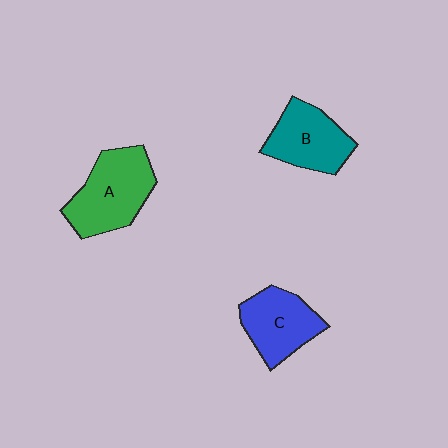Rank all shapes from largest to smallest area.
From largest to smallest: A (green), B (teal), C (blue).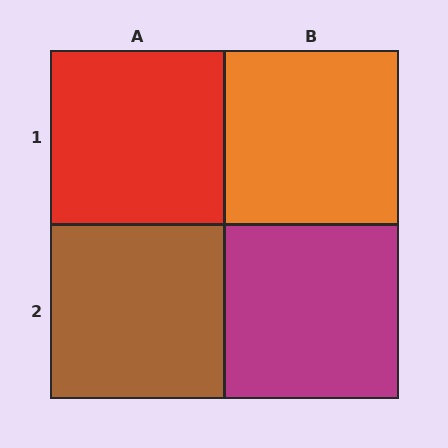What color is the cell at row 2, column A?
Brown.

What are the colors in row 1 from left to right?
Red, orange.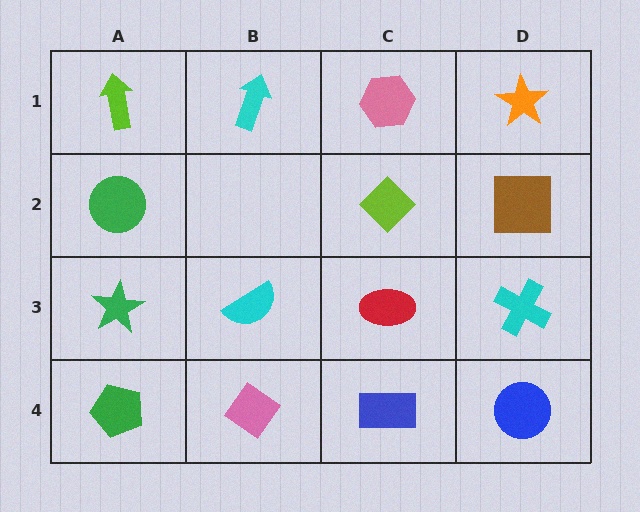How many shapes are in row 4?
4 shapes.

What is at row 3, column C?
A red ellipse.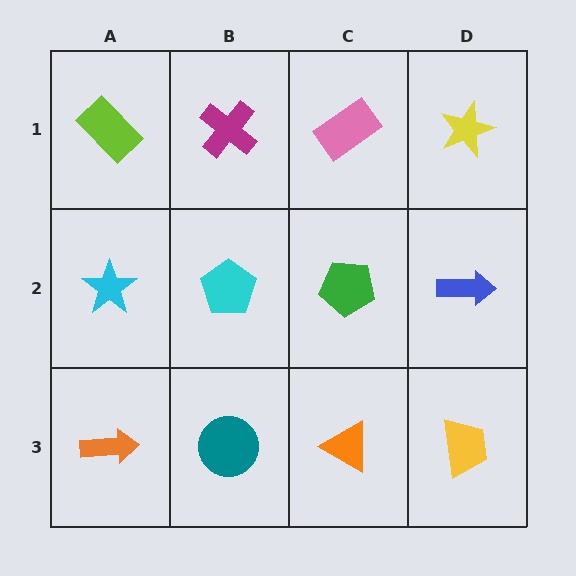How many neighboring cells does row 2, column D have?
3.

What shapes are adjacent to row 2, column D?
A yellow star (row 1, column D), a yellow trapezoid (row 3, column D), a green pentagon (row 2, column C).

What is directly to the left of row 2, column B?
A cyan star.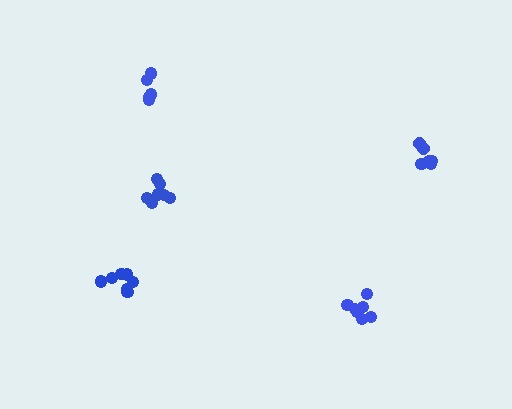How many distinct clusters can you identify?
There are 5 distinct clusters.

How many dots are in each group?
Group 1: 7 dots, Group 2: 5 dots, Group 3: 7 dots, Group 4: 7 dots, Group 5: 6 dots (32 total).